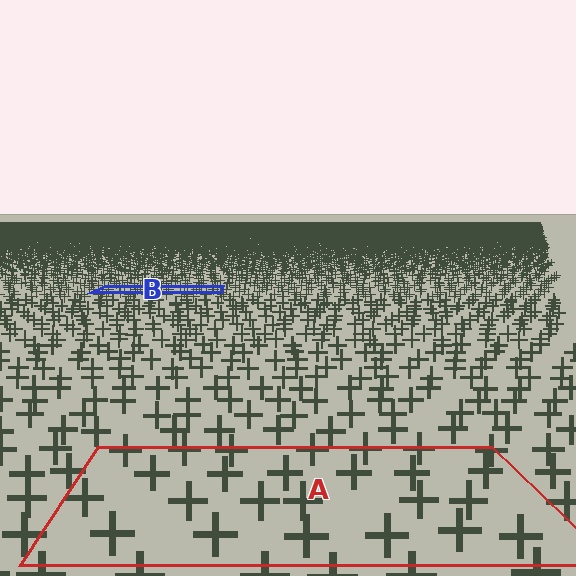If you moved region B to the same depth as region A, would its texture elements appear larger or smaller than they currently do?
They would appear larger. At a closer depth, the same texture elements are projected at a bigger on-screen size.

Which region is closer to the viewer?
Region A is closer. The texture elements there are larger and more spread out.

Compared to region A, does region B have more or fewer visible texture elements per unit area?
Region B has more texture elements per unit area — they are packed more densely because it is farther away.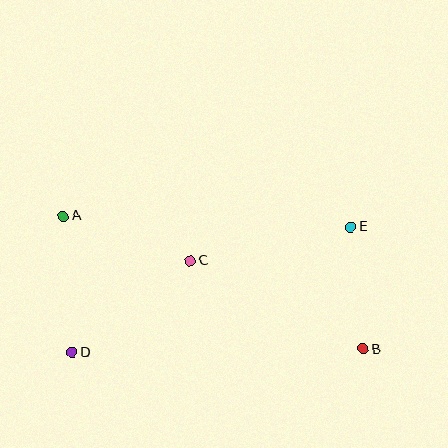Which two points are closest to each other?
Points B and E are closest to each other.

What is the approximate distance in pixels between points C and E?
The distance between C and E is approximately 164 pixels.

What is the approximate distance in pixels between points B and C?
The distance between B and C is approximately 194 pixels.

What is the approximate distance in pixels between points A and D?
The distance between A and D is approximately 137 pixels.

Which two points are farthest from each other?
Points A and B are farthest from each other.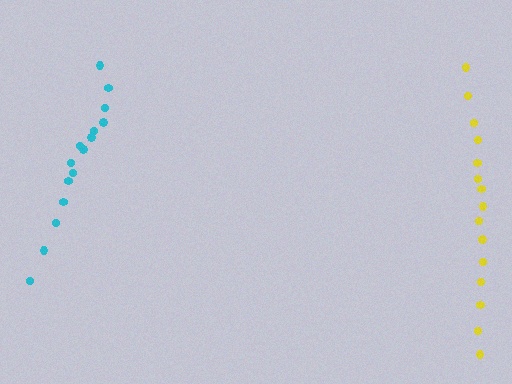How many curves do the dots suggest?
There are 2 distinct paths.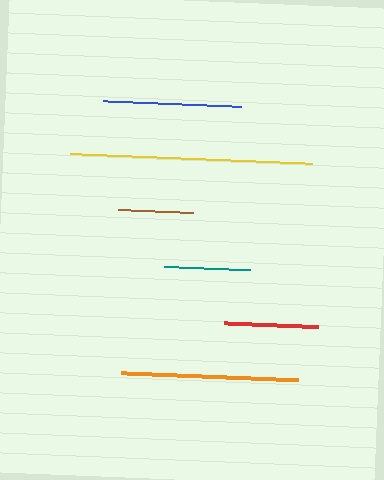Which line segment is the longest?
The yellow line is the longest at approximately 242 pixels.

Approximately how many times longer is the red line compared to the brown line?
The red line is approximately 1.3 times the length of the brown line.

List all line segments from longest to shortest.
From longest to shortest: yellow, orange, blue, red, teal, brown.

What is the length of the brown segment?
The brown segment is approximately 75 pixels long.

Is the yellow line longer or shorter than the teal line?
The yellow line is longer than the teal line.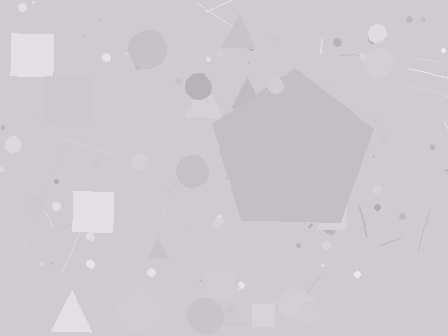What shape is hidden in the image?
A pentagon is hidden in the image.